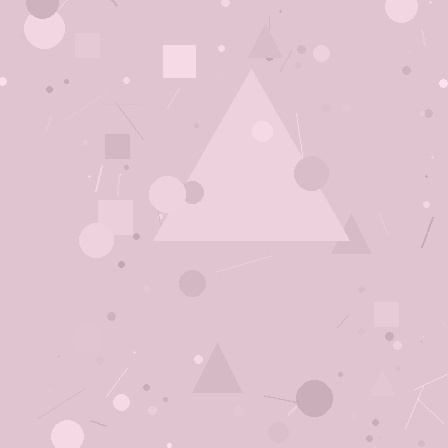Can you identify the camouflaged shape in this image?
The camouflaged shape is a triangle.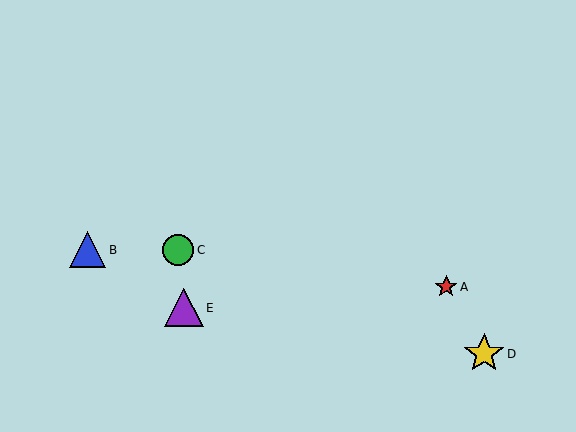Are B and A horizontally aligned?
No, B is at y≈250 and A is at y≈287.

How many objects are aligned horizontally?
2 objects (B, C) are aligned horizontally.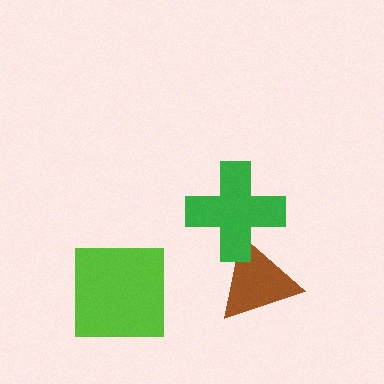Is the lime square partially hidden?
No, no other shape covers it.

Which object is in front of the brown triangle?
The green cross is in front of the brown triangle.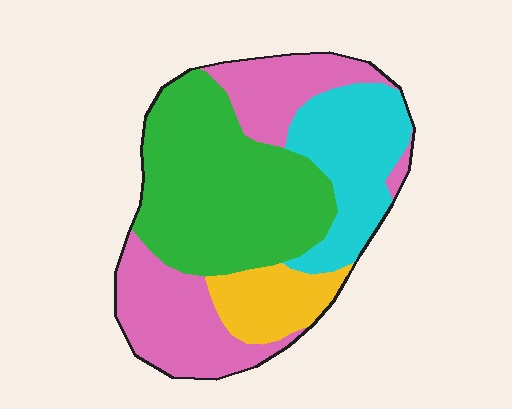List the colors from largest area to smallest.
From largest to smallest: green, pink, cyan, yellow.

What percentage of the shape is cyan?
Cyan covers 20% of the shape.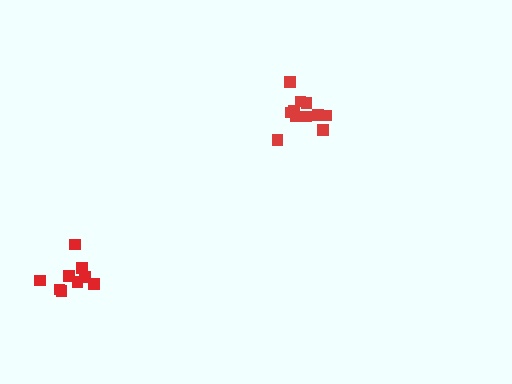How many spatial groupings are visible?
There are 2 spatial groupings.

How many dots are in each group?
Group 1: 11 dots, Group 2: 9 dots (20 total).